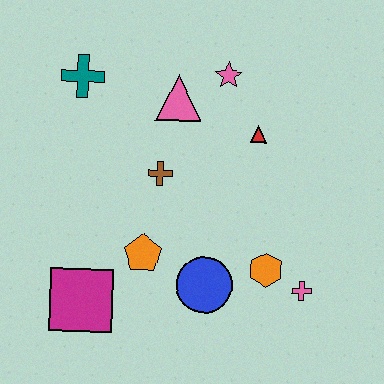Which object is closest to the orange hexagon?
The pink cross is closest to the orange hexagon.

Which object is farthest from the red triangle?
The magenta square is farthest from the red triangle.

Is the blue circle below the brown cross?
Yes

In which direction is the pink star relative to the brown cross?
The pink star is above the brown cross.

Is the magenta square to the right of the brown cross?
No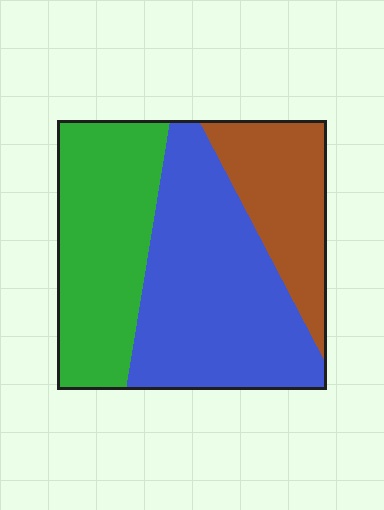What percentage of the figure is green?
Green covers 34% of the figure.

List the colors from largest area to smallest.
From largest to smallest: blue, green, brown.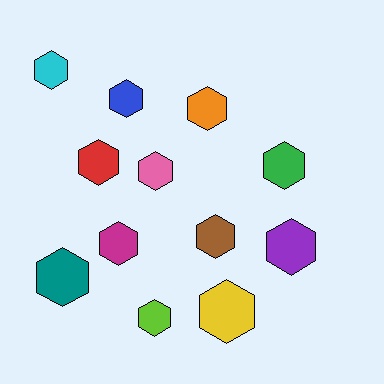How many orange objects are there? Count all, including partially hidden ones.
There is 1 orange object.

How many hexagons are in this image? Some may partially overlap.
There are 12 hexagons.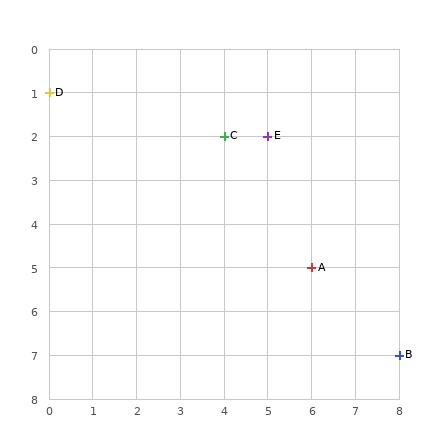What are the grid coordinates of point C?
Point C is at grid coordinates (4, 2).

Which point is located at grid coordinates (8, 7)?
Point B is at (8, 7).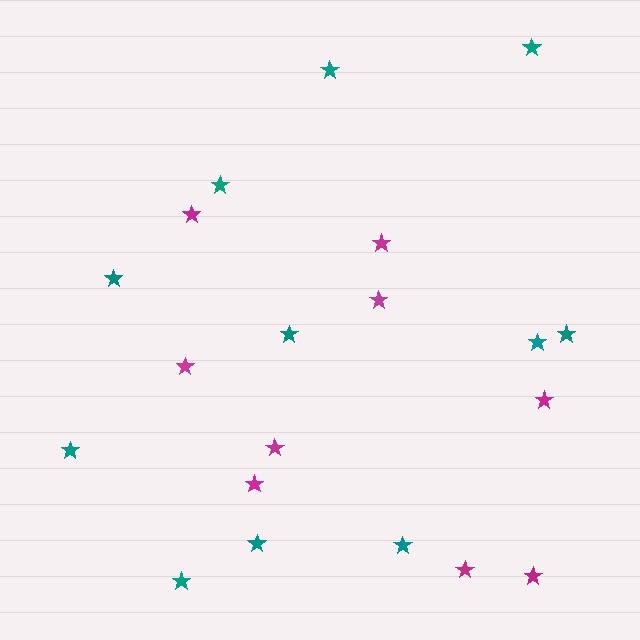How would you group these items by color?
There are 2 groups: one group of teal stars (11) and one group of magenta stars (9).